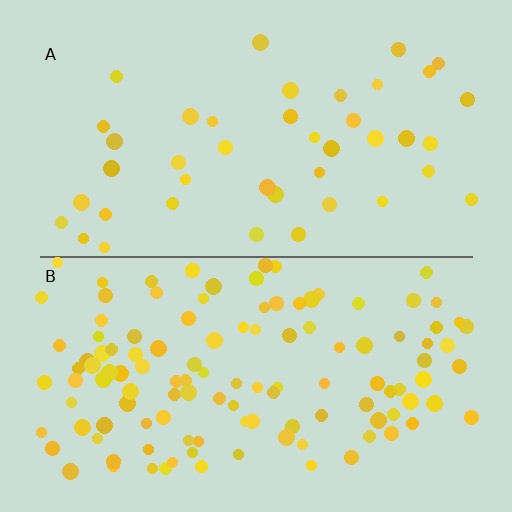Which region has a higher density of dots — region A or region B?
B (the bottom).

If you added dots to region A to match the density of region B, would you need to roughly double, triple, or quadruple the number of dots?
Approximately triple.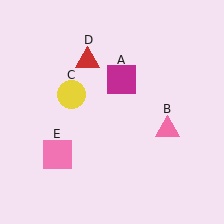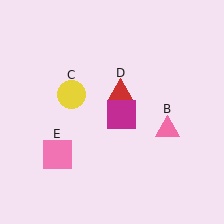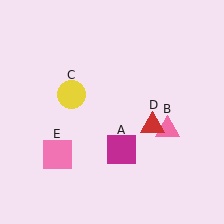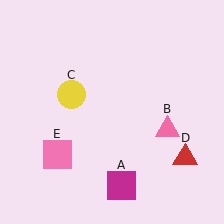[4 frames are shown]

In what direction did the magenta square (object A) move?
The magenta square (object A) moved down.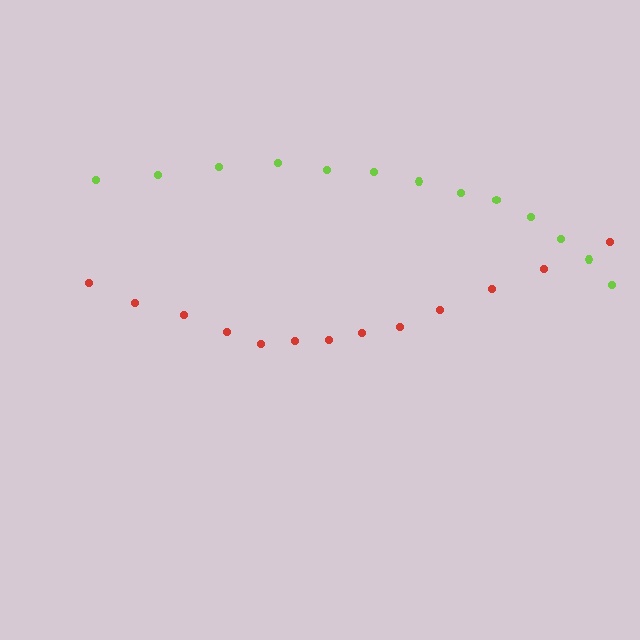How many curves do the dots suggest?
There are 2 distinct paths.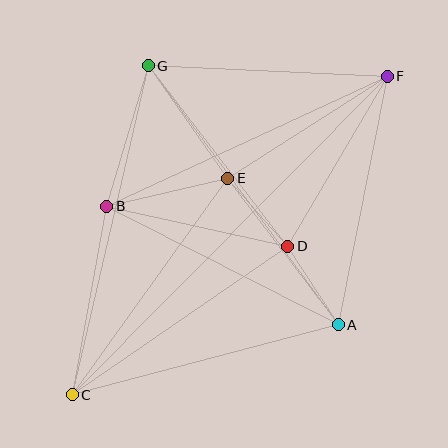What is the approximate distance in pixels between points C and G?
The distance between C and G is approximately 338 pixels.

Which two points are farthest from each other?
Points C and F are farthest from each other.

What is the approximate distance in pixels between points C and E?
The distance between C and E is approximately 267 pixels.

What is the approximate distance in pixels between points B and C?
The distance between B and C is approximately 192 pixels.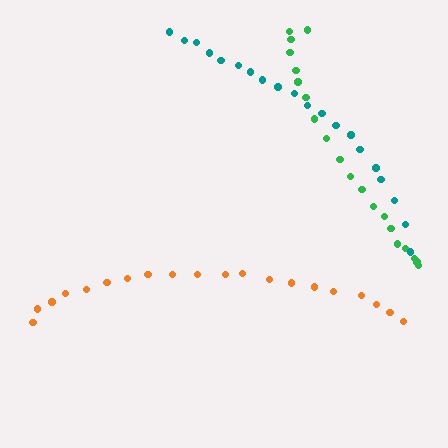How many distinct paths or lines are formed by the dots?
There are 3 distinct paths.